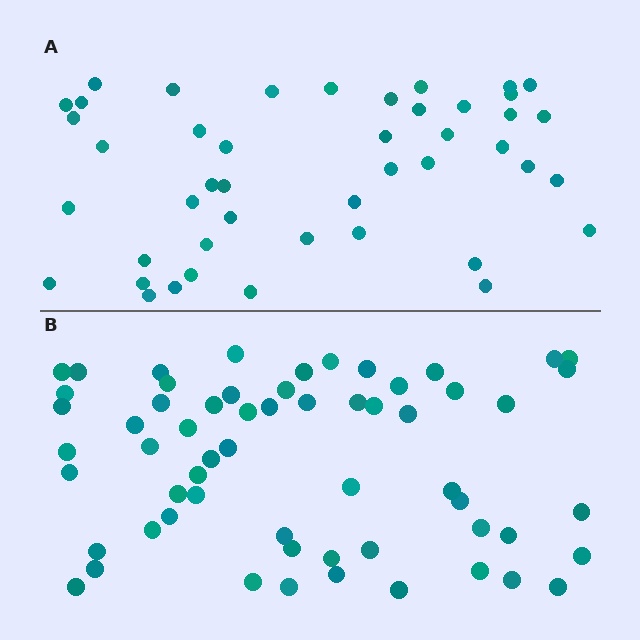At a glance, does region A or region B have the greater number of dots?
Region B (the bottom region) has more dots.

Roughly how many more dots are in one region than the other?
Region B has approximately 15 more dots than region A.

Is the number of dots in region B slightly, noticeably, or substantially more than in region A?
Region B has noticeably more, but not dramatically so. The ratio is roughly 1.3 to 1.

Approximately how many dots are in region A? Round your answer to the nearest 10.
About 40 dots. (The exact count is 45, which rounds to 40.)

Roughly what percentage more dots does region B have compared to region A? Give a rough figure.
About 35% more.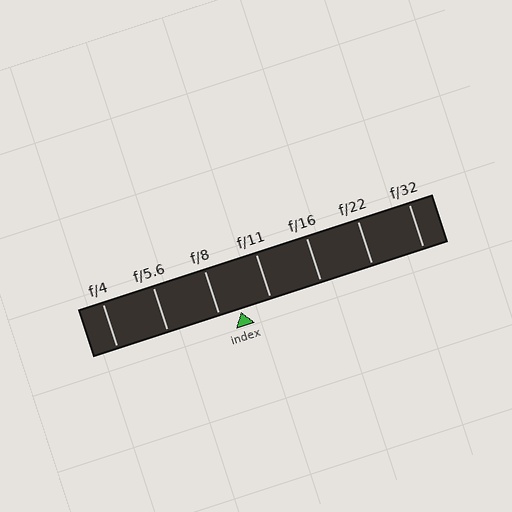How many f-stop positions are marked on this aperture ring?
There are 7 f-stop positions marked.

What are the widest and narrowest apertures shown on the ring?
The widest aperture shown is f/4 and the narrowest is f/32.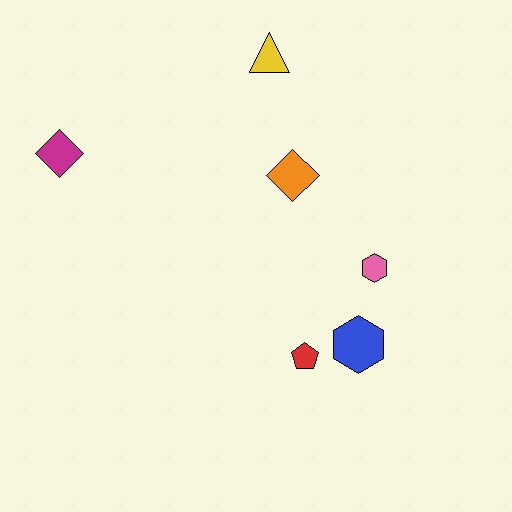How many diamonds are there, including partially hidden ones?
There are 2 diamonds.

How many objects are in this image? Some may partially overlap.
There are 6 objects.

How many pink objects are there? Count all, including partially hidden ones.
There is 1 pink object.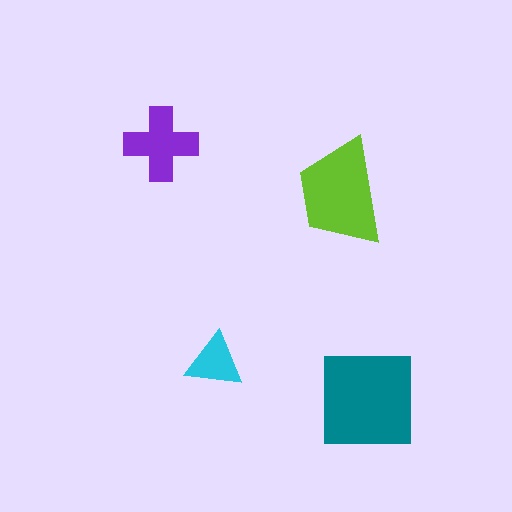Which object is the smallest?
The cyan triangle.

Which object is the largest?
The teal square.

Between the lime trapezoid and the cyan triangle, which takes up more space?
The lime trapezoid.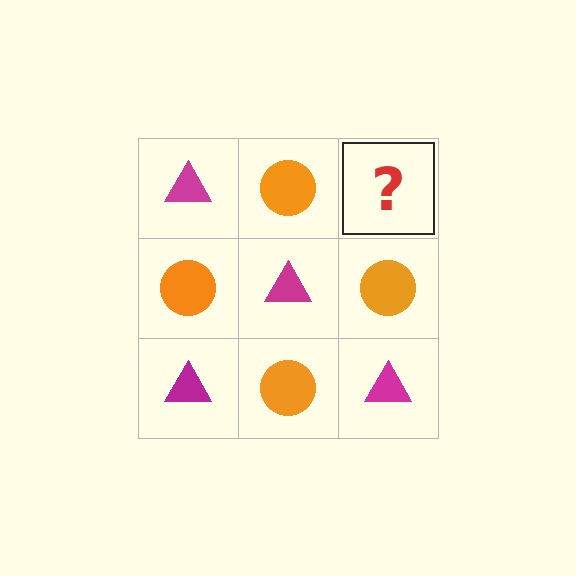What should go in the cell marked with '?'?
The missing cell should contain a magenta triangle.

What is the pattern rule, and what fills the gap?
The rule is that it alternates magenta triangle and orange circle in a checkerboard pattern. The gap should be filled with a magenta triangle.